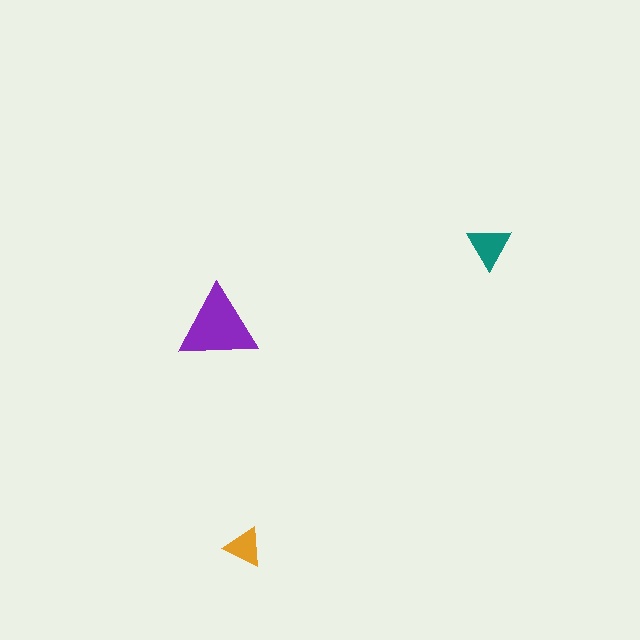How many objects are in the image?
There are 3 objects in the image.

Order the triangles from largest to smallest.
the purple one, the teal one, the orange one.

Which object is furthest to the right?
The teal triangle is rightmost.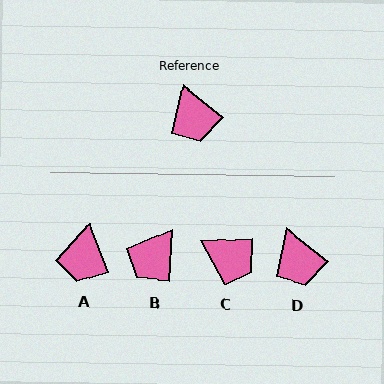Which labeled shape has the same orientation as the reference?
D.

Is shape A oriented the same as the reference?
No, it is off by about 30 degrees.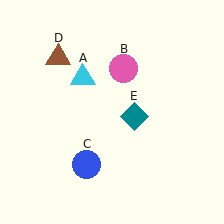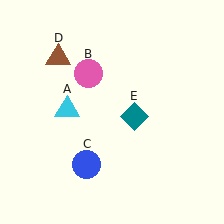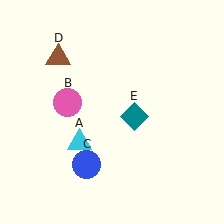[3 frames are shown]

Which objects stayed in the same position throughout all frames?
Blue circle (object C) and brown triangle (object D) and teal diamond (object E) remained stationary.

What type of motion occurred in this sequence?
The cyan triangle (object A), pink circle (object B) rotated counterclockwise around the center of the scene.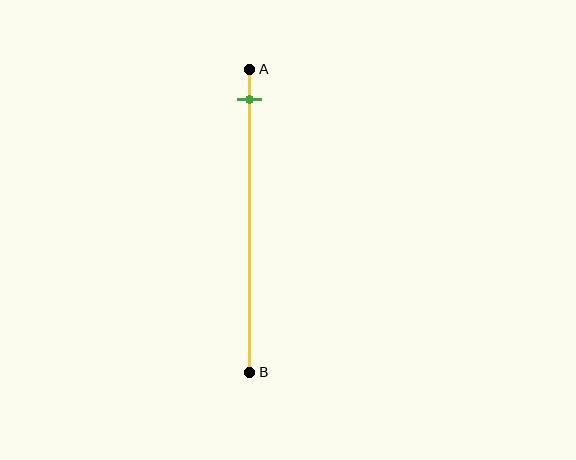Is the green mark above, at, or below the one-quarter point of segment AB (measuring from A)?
The green mark is above the one-quarter point of segment AB.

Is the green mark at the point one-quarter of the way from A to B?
No, the mark is at about 10% from A, not at the 25% one-quarter point.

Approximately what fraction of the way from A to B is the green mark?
The green mark is approximately 10% of the way from A to B.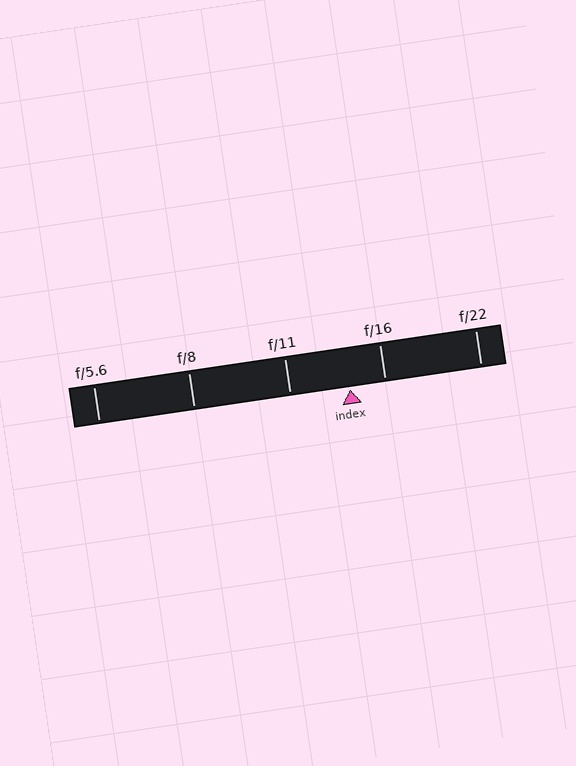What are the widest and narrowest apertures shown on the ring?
The widest aperture shown is f/5.6 and the narrowest is f/22.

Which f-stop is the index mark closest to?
The index mark is closest to f/16.